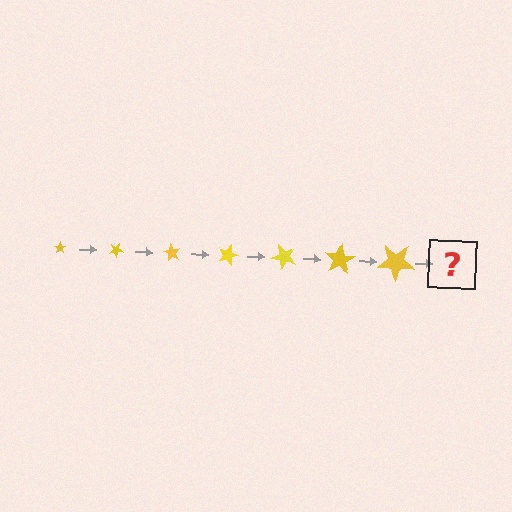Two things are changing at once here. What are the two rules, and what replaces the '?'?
The two rules are that the star grows larger each step and it rotates 30 degrees each step. The '?' should be a star, larger than the previous one and rotated 210 degrees from the start.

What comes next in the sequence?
The next element should be a star, larger than the previous one and rotated 210 degrees from the start.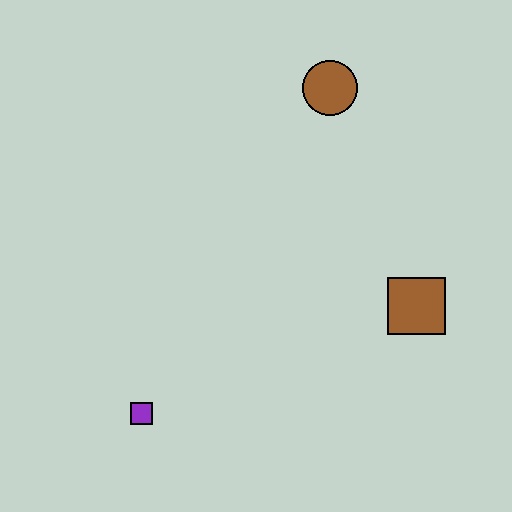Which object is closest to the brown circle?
The brown square is closest to the brown circle.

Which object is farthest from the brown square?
The purple square is farthest from the brown square.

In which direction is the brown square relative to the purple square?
The brown square is to the right of the purple square.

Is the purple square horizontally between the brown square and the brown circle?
No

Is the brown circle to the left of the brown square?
Yes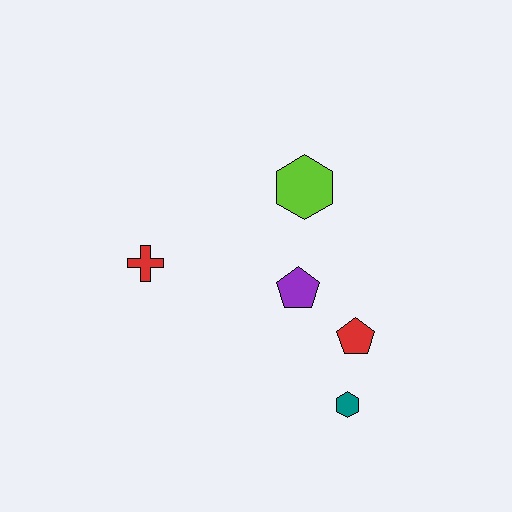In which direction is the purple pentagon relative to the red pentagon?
The purple pentagon is to the left of the red pentagon.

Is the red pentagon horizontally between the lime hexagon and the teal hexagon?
No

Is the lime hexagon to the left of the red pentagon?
Yes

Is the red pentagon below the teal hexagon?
No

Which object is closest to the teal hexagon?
The red pentagon is closest to the teal hexagon.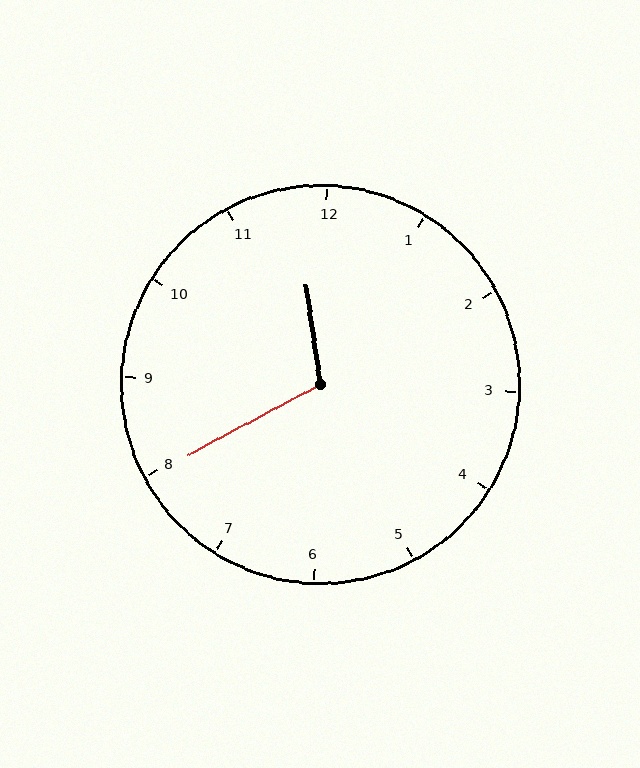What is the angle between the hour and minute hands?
Approximately 110 degrees.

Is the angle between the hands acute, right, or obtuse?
It is obtuse.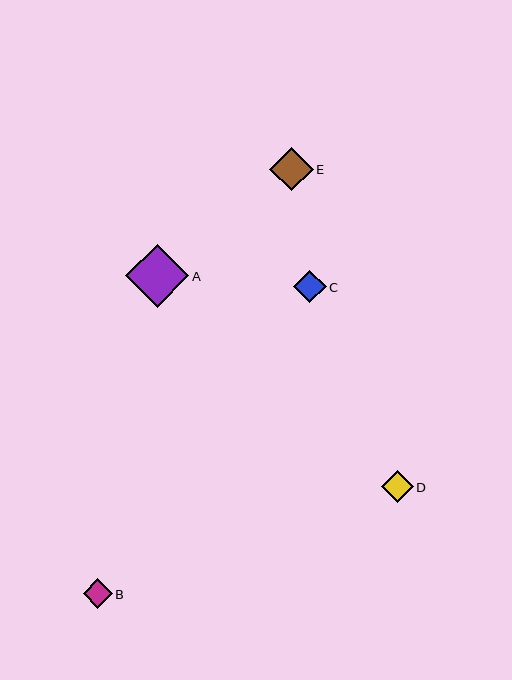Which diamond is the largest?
Diamond A is the largest with a size of approximately 63 pixels.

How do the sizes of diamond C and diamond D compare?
Diamond C and diamond D are approximately the same size.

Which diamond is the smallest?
Diamond B is the smallest with a size of approximately 29 pixels.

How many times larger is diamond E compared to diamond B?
Diamond E is approximately 1.5 times the size of diamond B.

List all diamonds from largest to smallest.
From largest to smallest: A, E, C, D, B.